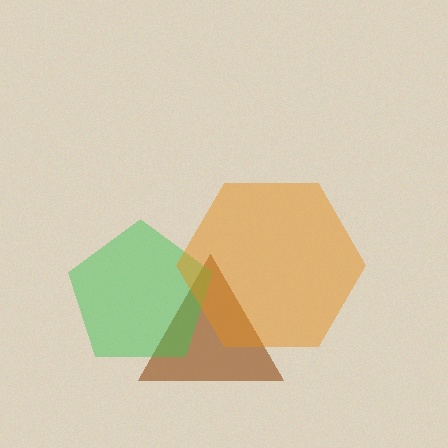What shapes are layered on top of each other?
The layered shapes are: a brown triangle, a green pentagon, an orange hexagon.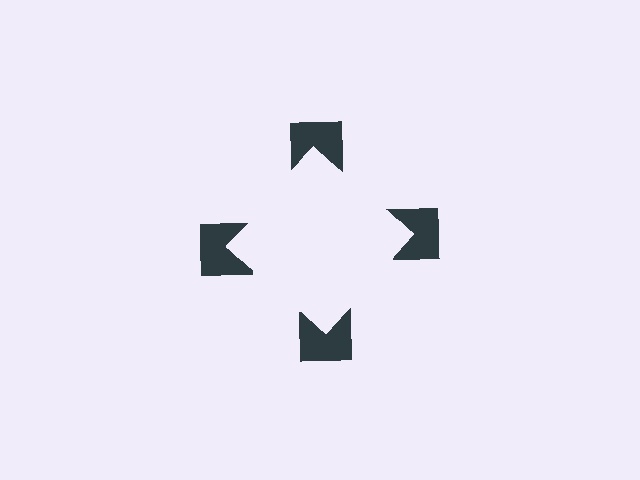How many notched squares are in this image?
There are 4 — one at each vertex of the illusory square.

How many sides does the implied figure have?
4 sides.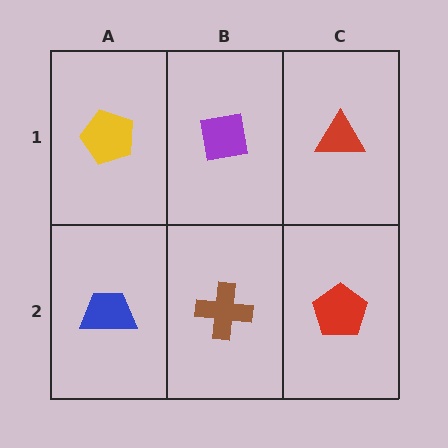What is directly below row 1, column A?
A blue trapezoid.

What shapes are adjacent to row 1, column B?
A brown cross (row 2, column B), a yellow pentagon (row 1, column A), a red triangle (row 1, column C).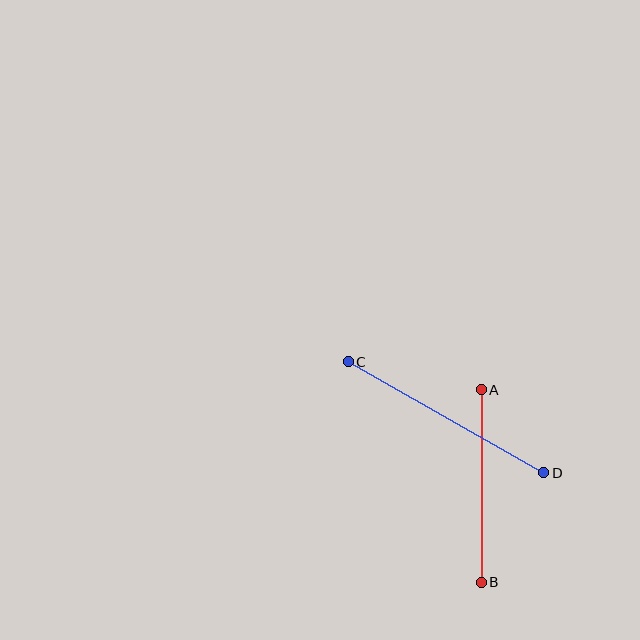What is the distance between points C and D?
The distance is approximately 225 pixels.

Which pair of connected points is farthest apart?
Points C and D are farthest apart.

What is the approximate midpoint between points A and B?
The midpoint is at approximately (481, 486) pixels.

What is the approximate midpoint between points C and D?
The midpoint is at approximately (446, 417) pixels.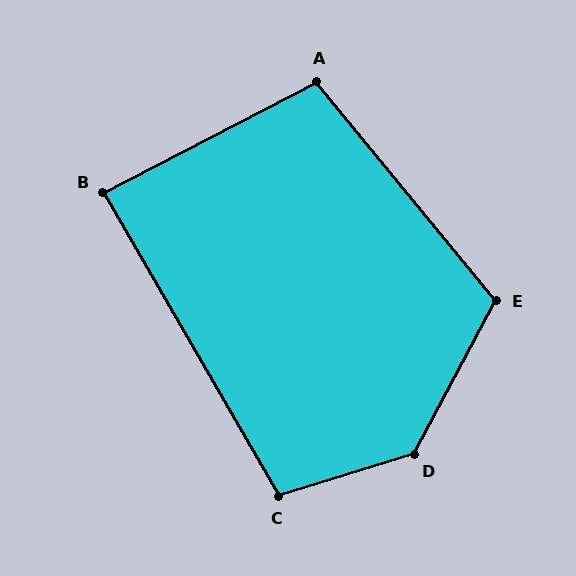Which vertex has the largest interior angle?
D, at approximately 135 degrees.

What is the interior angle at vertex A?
Approximately 102 degrees (obtuse).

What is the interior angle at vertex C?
Approximately 103 degrees (obtuse).